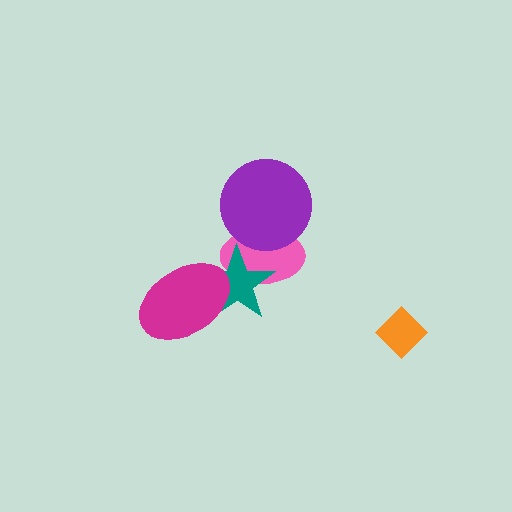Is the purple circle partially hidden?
No, no other shape covers it.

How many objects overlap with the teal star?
2 objects overlap with the teal star.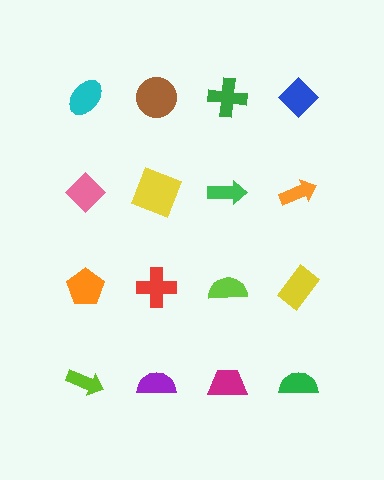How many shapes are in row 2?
4 shapes.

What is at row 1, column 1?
A cyan ellipse.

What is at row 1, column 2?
A brown circle.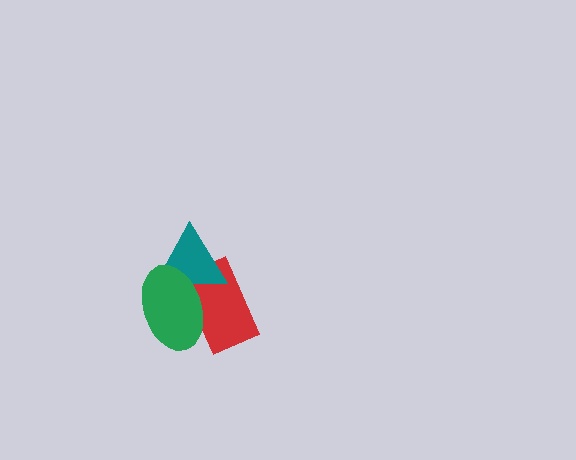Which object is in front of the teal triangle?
The green ellipse is in front of the teal triangle.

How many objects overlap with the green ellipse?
2 objects overlap with the green ellipse.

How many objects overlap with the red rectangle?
2 objects overlap with the red rectangle.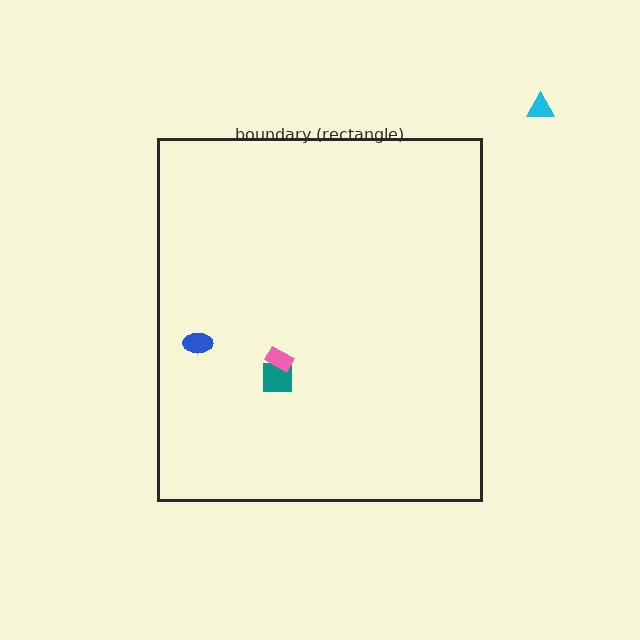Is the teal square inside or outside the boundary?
Inside.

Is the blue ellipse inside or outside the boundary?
Inside.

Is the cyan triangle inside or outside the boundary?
Outside.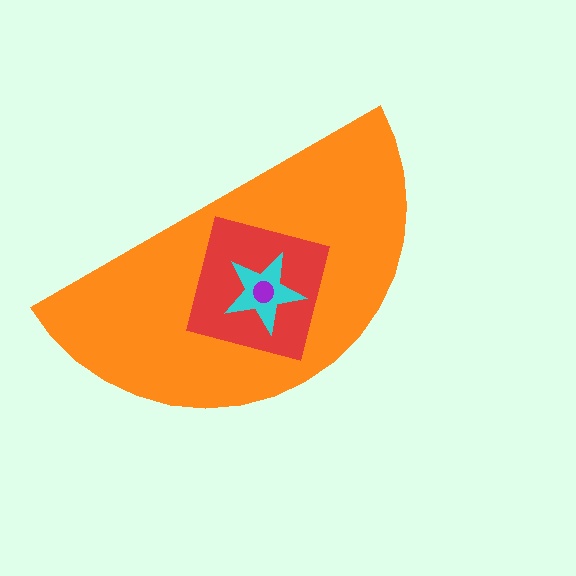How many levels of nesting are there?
4.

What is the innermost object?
The purple circle.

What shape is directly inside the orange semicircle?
The red square.